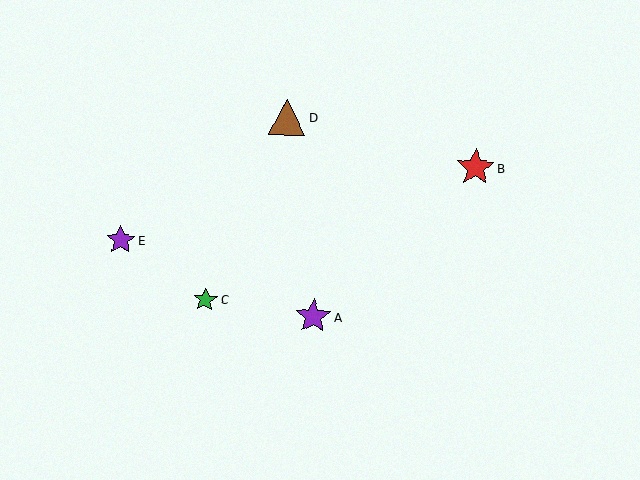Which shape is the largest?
The red star (labeled B) is the largest.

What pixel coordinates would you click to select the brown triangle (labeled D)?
Click at (288, 117) to select the brown triangle D.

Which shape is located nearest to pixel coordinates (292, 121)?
The brown triangle (labeled D) at (288, 117) is nearest to that location.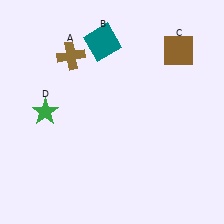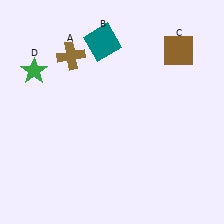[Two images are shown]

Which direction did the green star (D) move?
The green star (D) moved up.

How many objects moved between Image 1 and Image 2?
1 object moved between the two images.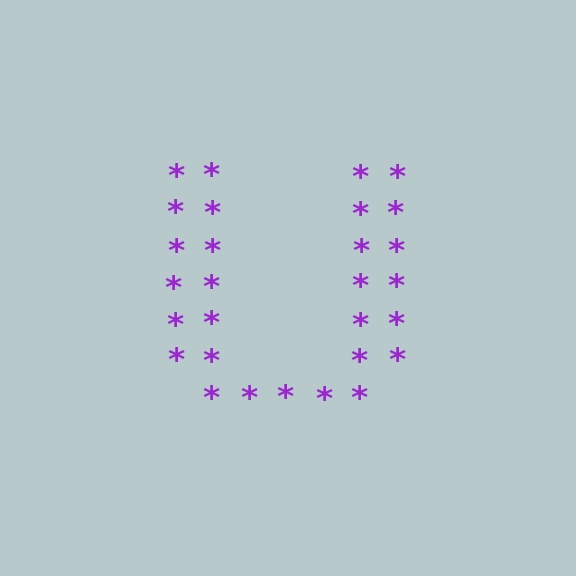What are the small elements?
The small elements are asterisks.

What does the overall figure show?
The overall figure shows the letter U.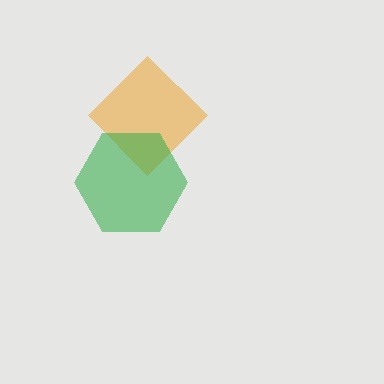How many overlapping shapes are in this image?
There are 2 overlapping shapes in the image.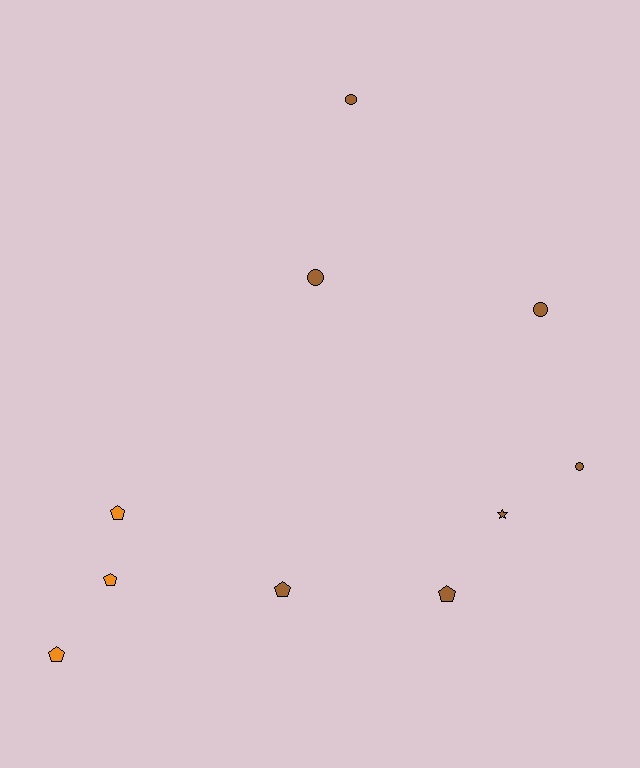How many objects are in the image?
There are 10 objects.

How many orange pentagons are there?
There are 3 orange pentagons.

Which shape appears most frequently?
Pentagon, with 5 objects.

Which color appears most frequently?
Brown, with 7 objects.